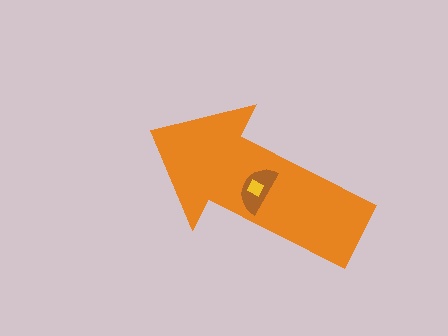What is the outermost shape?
The orange arrow.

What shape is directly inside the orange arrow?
The brown semicircle.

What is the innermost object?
The yellow square.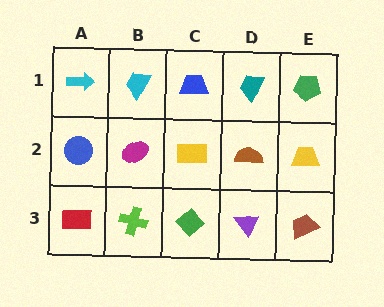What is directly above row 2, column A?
A cyan arrow.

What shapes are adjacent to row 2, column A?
A cyan arrow (row 1, column A), a red rectangle (row 3, column A), a magenta ellipse (row 2, column B).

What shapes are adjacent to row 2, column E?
A green pentagon (row 1, column E), a brown trapezoid (row 3, column E), a brown semicircle (row 2, column D).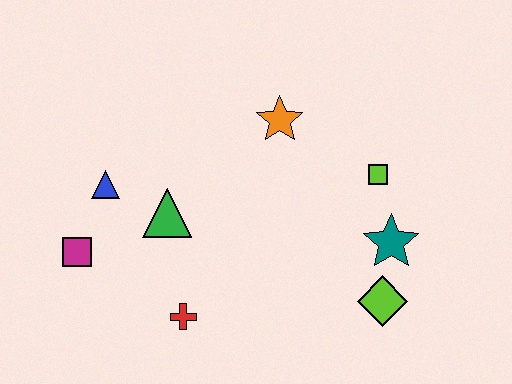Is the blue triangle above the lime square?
No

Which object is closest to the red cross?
The green triangle is closest to the red cross.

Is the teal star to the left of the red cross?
No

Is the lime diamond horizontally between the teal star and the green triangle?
Yes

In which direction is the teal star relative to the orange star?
The teal star is below the orange star.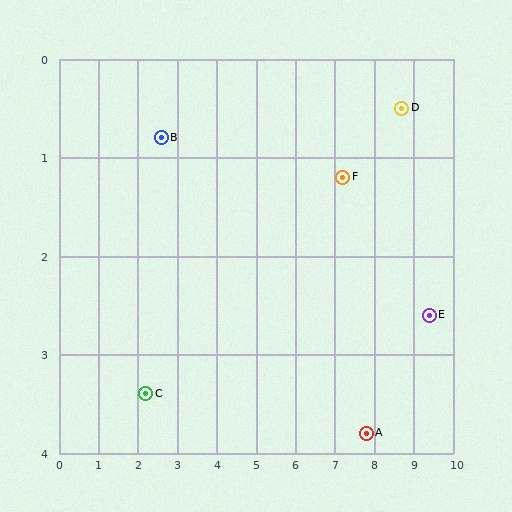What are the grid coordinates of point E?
Point E is at approximately (9.4, 2.6).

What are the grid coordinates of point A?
Point A is at approximately (7.8, 3.8).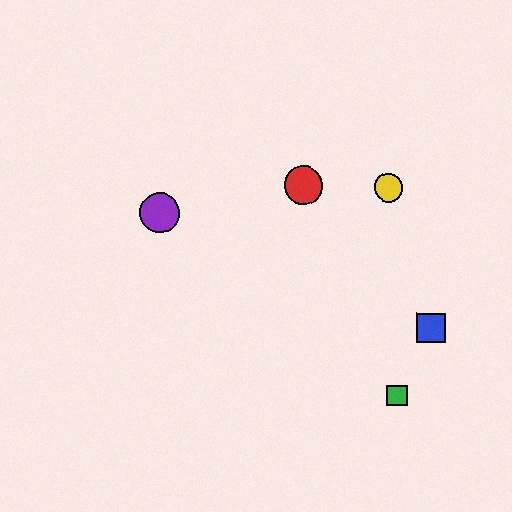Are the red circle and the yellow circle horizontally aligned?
Yes, both are at y≈185.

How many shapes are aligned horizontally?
2 shapes (the red circle, the yellow circle) are aligned horizontally.